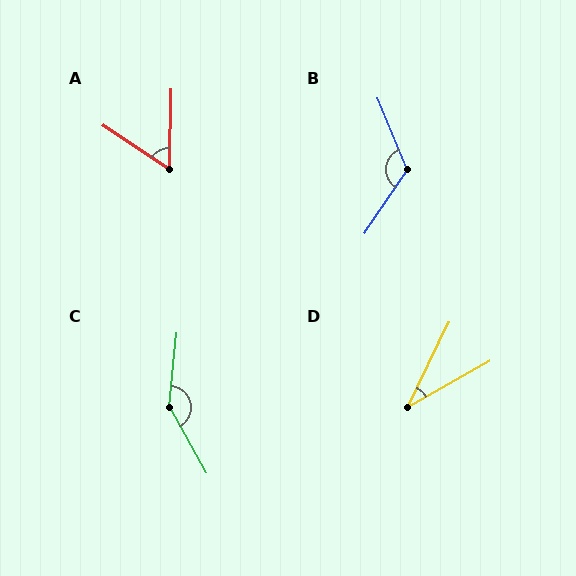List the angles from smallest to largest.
D (35°), A (58°), B (124°), C (145°).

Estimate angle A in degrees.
Approximately 58 degrees.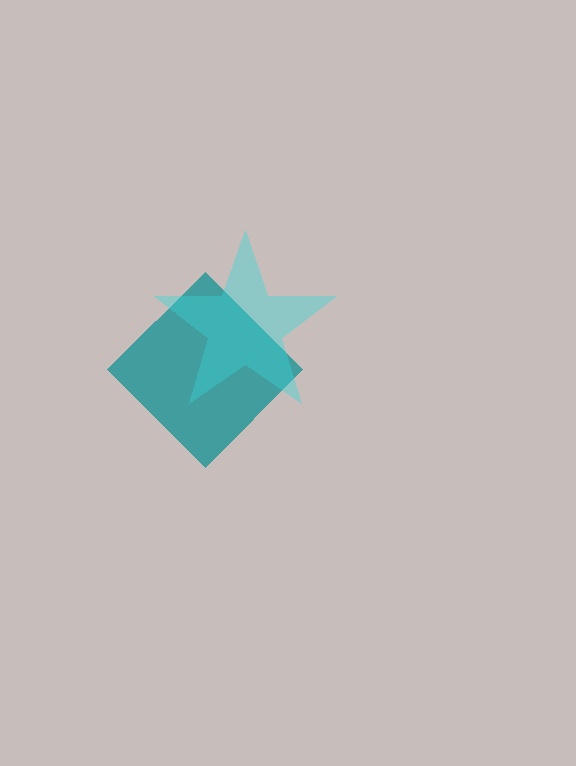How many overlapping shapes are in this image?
There are 2 overlapping shapes in the image.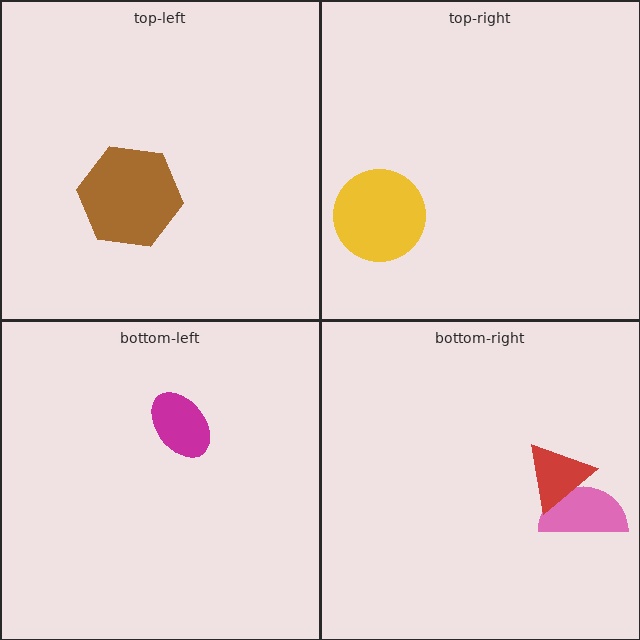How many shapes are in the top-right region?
1.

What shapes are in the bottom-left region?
The magenta ellipse.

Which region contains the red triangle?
The bottom-right region.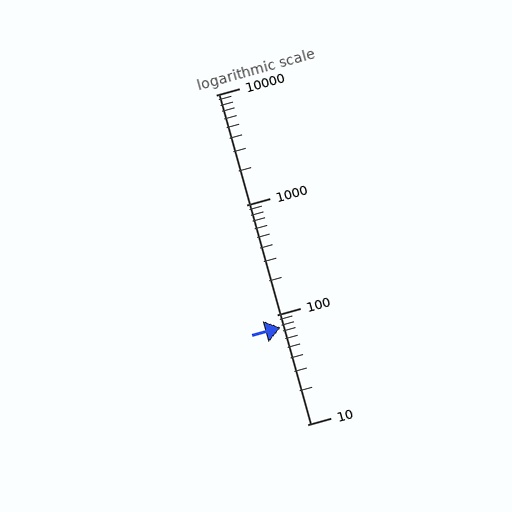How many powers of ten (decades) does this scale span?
The scale spans 3 decades, from 10 to 10000.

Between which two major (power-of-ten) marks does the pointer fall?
The pointer is between 10 and 100.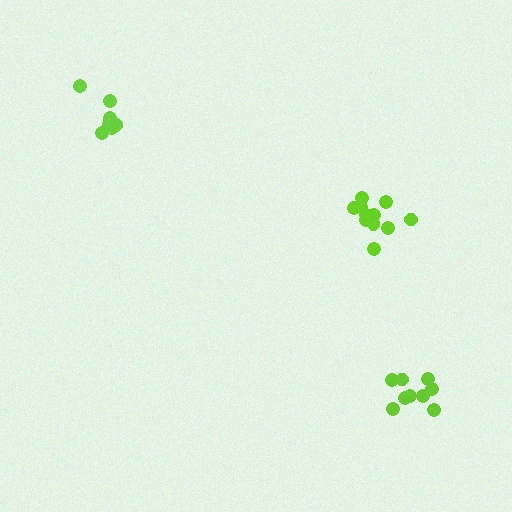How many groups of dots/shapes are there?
There are 3 groups.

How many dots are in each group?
Group 1: 11 dots, Group 2: 9 dots, Group 3: 7 dots (27 total).